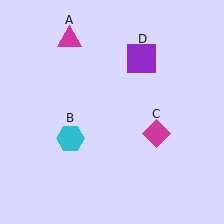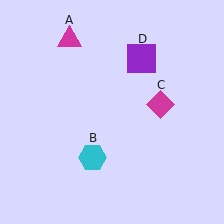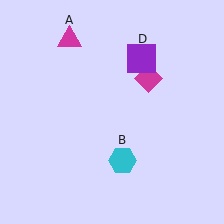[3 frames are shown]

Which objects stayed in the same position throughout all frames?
Magenta triangle (object A) and purple square (object D) remained stationary.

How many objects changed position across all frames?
2 objects changed position: cyan hexagon (object B), magenta diamond (object C).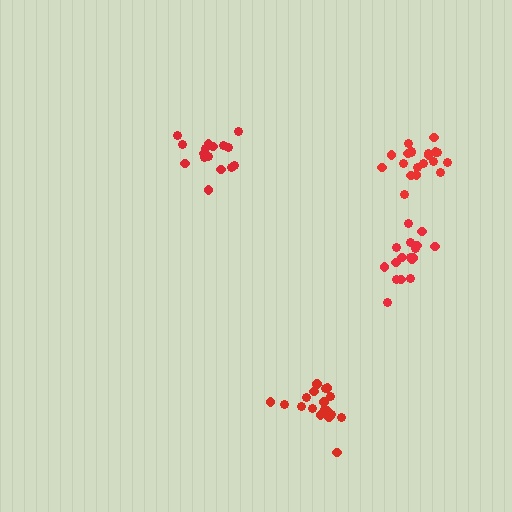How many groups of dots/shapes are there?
There are 4 groups.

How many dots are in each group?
Group 1: 16 dots, Group 2: 20 dots, Group 3: 19 dots, Group 4: 17 dots (72 total).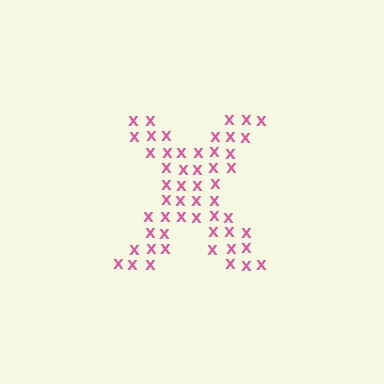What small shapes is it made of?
It is made of small letter X's.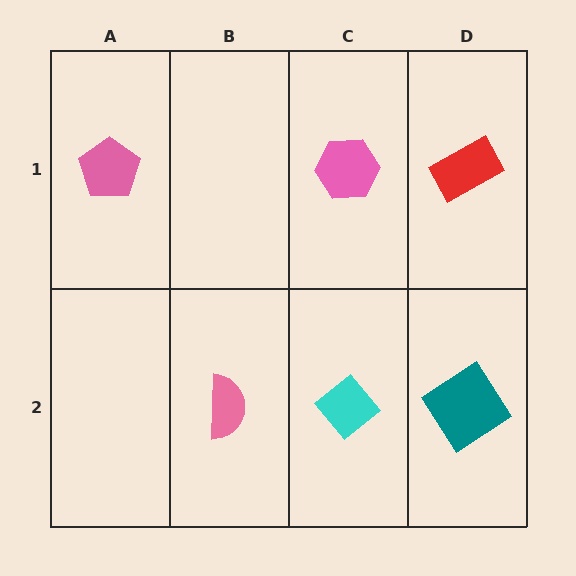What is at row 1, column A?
A pink pentagon.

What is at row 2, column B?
A pink semicircle.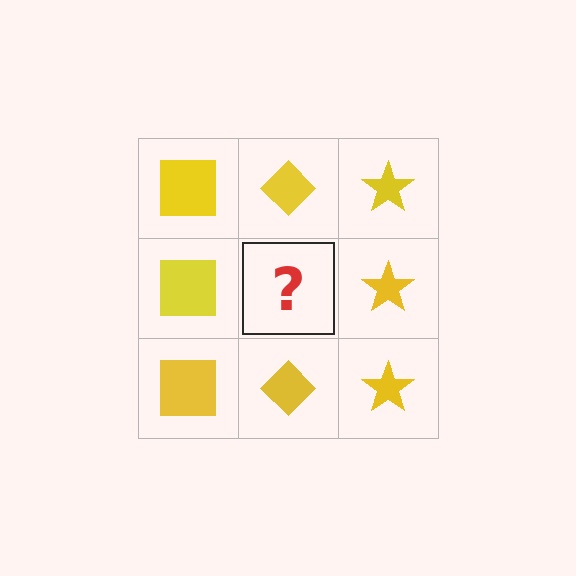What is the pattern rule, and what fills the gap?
The rule is that each column has a consistent shape. The gap should be filled with a yellow diamond.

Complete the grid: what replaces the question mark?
The question mark should be replaced with a yellow diamond.